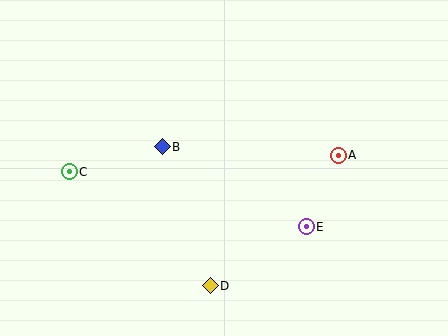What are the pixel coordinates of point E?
Point E is at (306, 227).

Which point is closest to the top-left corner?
Point C is closest to the top-left corner.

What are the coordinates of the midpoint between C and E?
The midpoint between C and E is at (188, 199).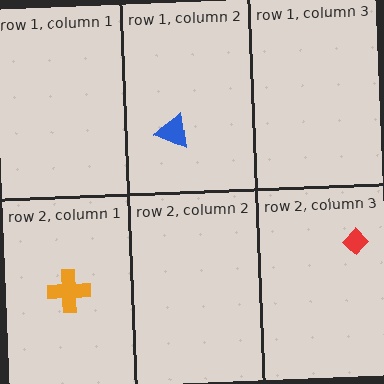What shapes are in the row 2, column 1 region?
The orange cross.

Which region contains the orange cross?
The row 2, column 1 region.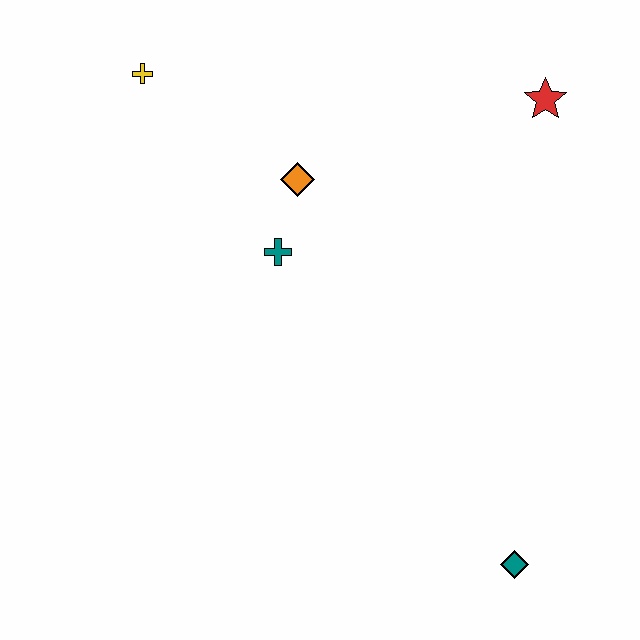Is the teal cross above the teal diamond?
Yes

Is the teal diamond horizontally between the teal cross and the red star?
Yes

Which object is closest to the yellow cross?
The orange diamond is closest to the yellow cross.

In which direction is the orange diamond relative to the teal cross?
The orange diamond is above the teal cross.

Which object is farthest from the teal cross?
The teal diamond is farthest from the teal cross.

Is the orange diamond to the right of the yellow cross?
Yes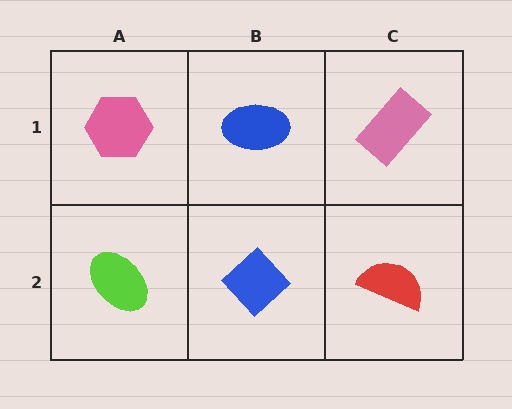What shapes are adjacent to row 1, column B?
A blue diamond (row 2, column B), a pink hexagon (row 1, column A), a pink rectangle (row 1, column C).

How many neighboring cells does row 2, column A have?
2.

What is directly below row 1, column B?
A blue diamond.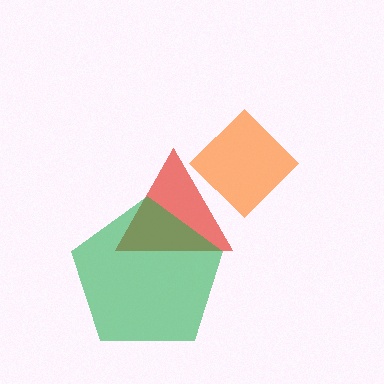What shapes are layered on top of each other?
The layered shapes are: an orange diamond, a red triangle, a green pentagon.